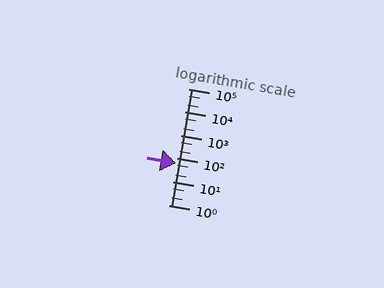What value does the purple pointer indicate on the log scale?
The pointer indicates approximately 65.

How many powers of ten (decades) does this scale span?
The scale spans 5 decades, from 1 to 100000.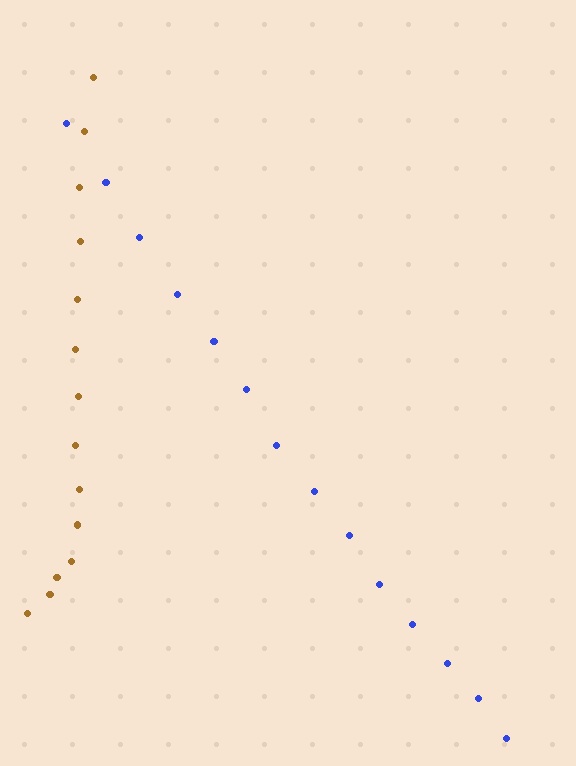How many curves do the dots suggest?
There are 2 distinct paths.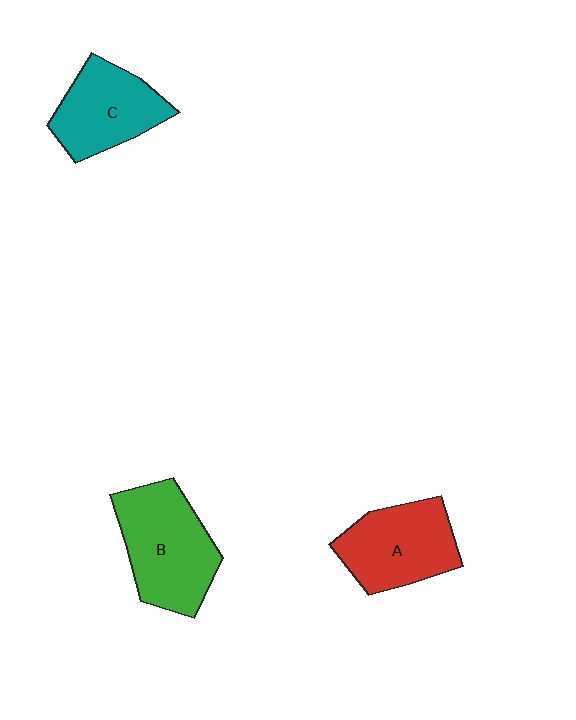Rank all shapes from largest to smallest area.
From largest to smallest: B (green), A (red), C (teal).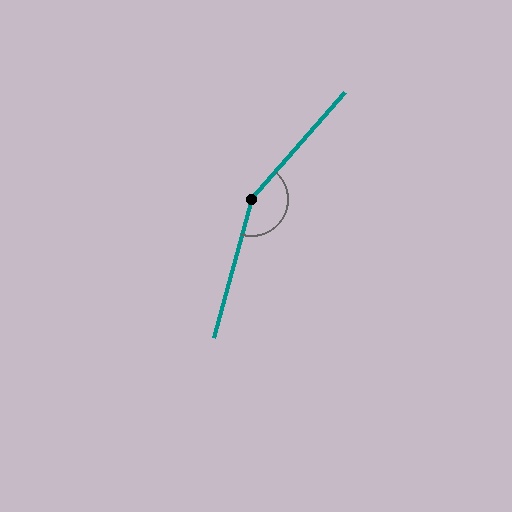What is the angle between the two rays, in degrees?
Approximately 154 degrees.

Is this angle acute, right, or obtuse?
It is obtuse.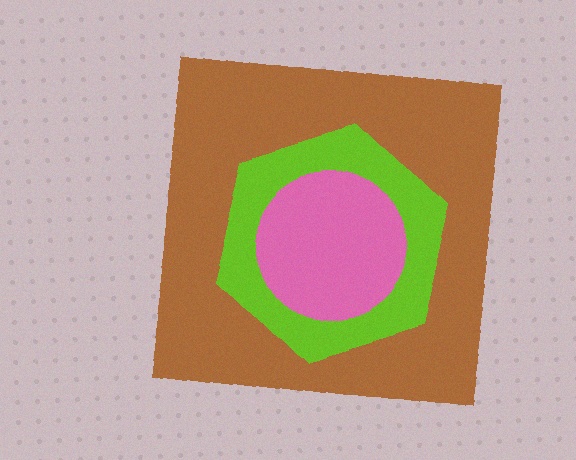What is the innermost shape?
The pink circle.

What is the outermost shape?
The brown square.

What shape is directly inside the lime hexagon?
The pink circle.